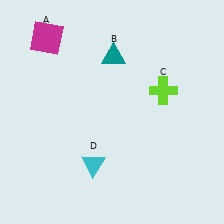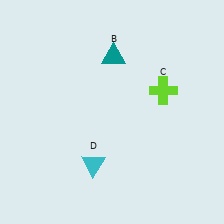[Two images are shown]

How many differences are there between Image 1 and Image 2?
There is 1 difference between the two images.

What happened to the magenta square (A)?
The magenta square (A) was removed in Image 2. It was in the top-left area of Image 1.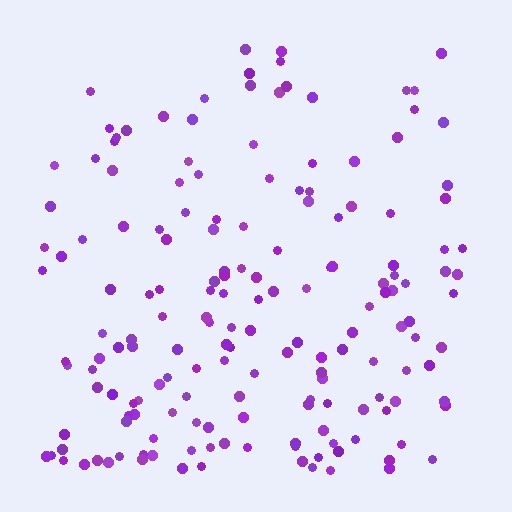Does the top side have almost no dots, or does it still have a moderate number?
Still a moderate number, just noticeably fewer than the bottom.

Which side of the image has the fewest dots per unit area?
The top.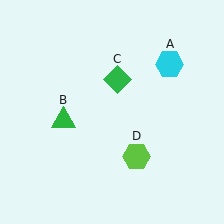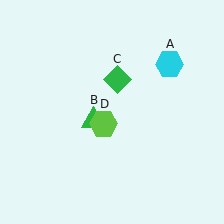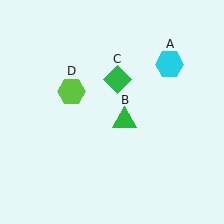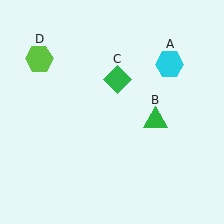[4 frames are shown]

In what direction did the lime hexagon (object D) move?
The lime hexagon (object D) moved up and to the left.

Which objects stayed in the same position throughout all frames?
Cyan hexagon (object A) and green diamond (object C) remained stationary.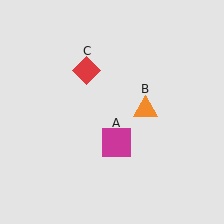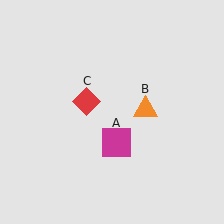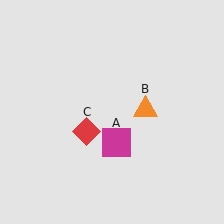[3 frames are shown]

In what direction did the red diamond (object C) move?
The red diamond (object C) moved down.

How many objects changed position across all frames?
1 object changed position: red diamond (object C).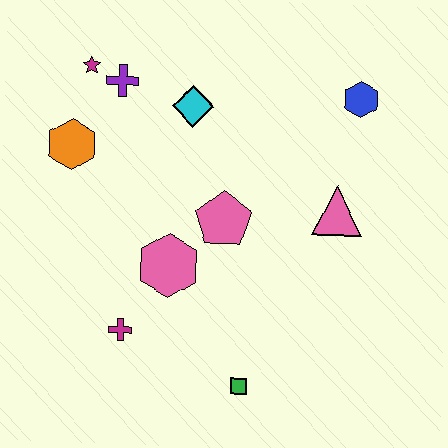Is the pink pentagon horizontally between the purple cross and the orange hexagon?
No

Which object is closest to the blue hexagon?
The pink triangle is closest to the blue hexagon.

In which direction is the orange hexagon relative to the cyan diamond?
The orange hexagon is to the left of the cyan diamond.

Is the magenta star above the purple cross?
Yes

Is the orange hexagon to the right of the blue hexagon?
No